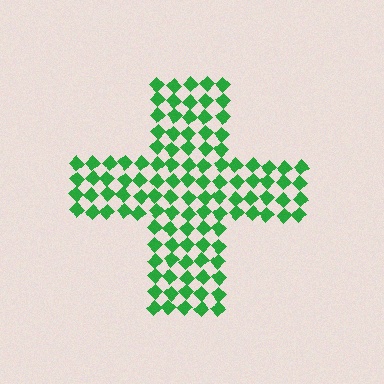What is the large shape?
The large shape is a cross.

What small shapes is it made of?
It is made of small diamonds.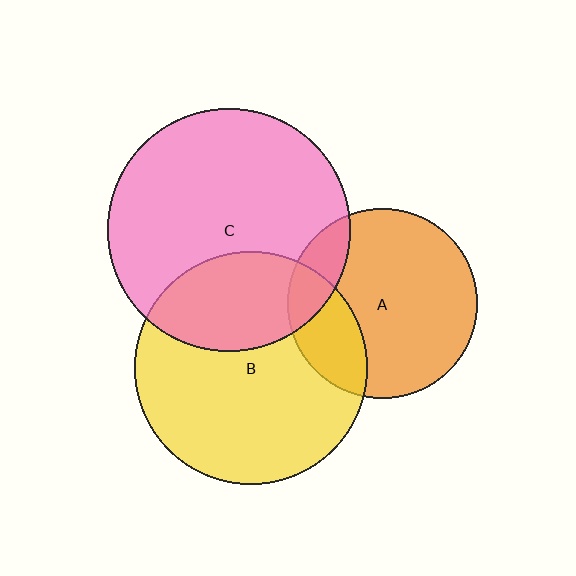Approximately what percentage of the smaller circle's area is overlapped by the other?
Approximately 25%.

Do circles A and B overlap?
Yes.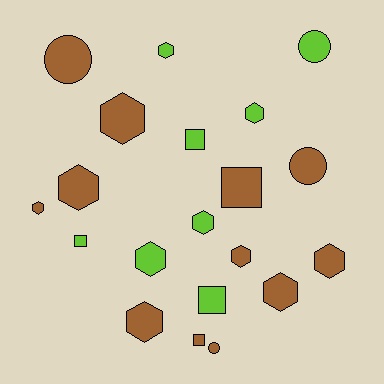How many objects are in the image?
There are 20 objects.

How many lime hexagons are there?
There are 4 lime hexagons.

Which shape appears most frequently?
Hexagon, with 11 objects.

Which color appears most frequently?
Brown, with 12 objects.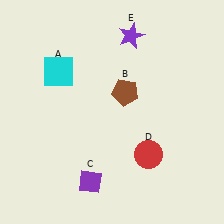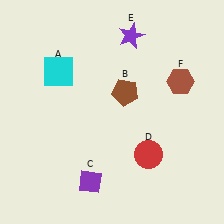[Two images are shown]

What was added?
A brown hexagon (F) was added in Image 2.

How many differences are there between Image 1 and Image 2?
There is 1 difference between the two images.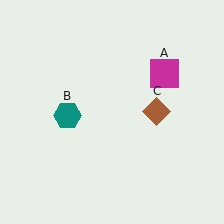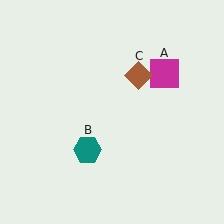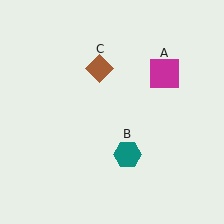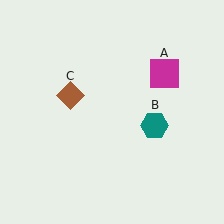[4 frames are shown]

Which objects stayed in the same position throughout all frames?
Magenta square (object A) remained stationary.